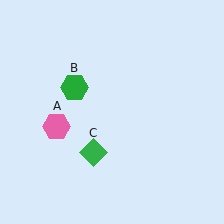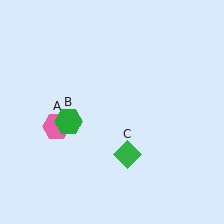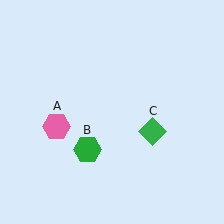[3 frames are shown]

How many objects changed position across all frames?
2 objects changed position: green hexagon (object B), green diamond (object C).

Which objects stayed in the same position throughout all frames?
Pink hexagon (object A) remained stationary.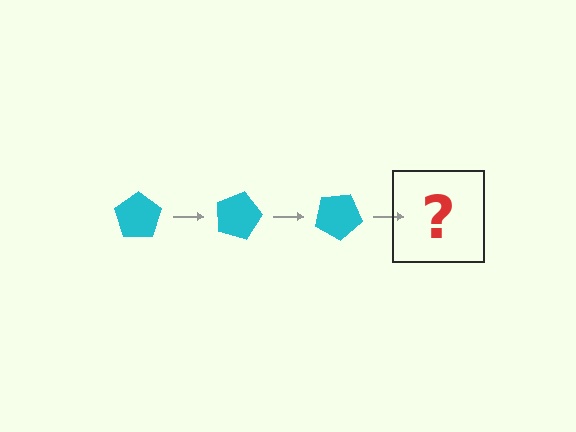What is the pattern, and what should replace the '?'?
The pattern is that the pentagon rotates 15 degrees each step. The '?' should be a cyan pentagon rotated 45 degrees.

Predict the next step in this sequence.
The next step is a cyan pentagon rotated 45 degrees.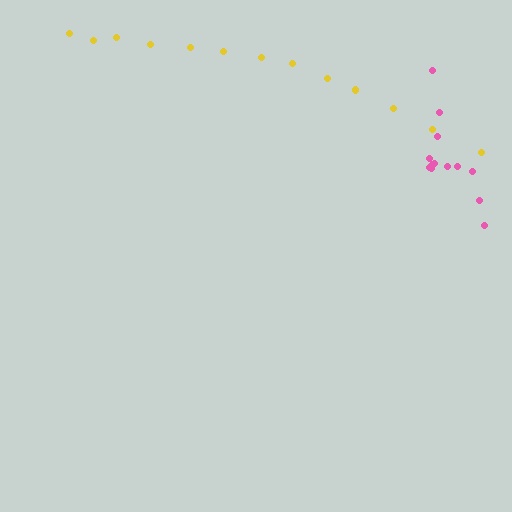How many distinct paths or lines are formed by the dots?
There are 2 distinct paths.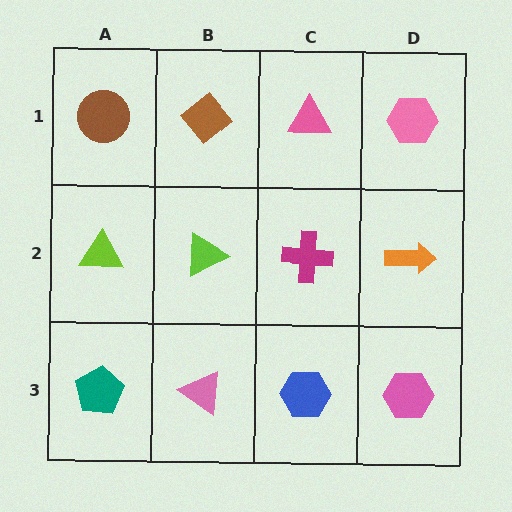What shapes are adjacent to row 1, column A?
A lime triangle (row 2, column A), a brown diamond (row 1, column B).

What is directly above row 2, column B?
A brown diamond.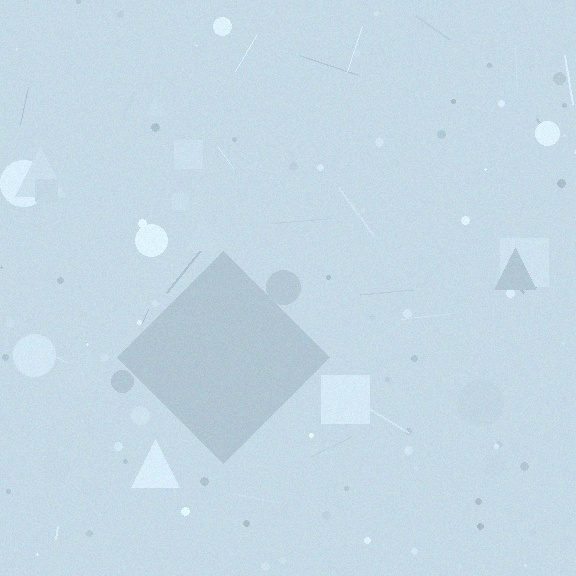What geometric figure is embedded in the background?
A diamond is embedded in the background.